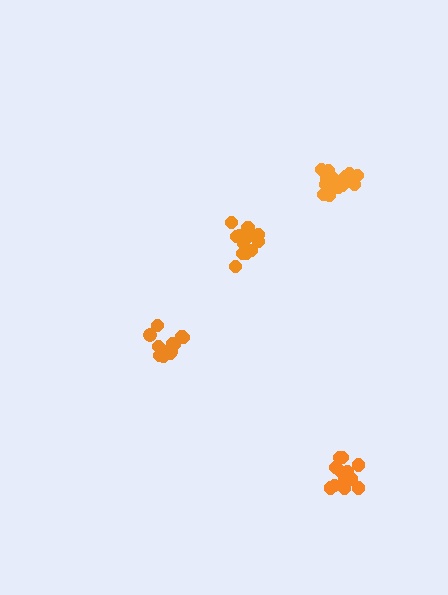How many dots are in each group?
Group 1: 14 dots, Group 2: 13 dots, Group 3: 18 dots, Group 4: 12 dots (57 total).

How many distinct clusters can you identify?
There are 4 distinct clusters.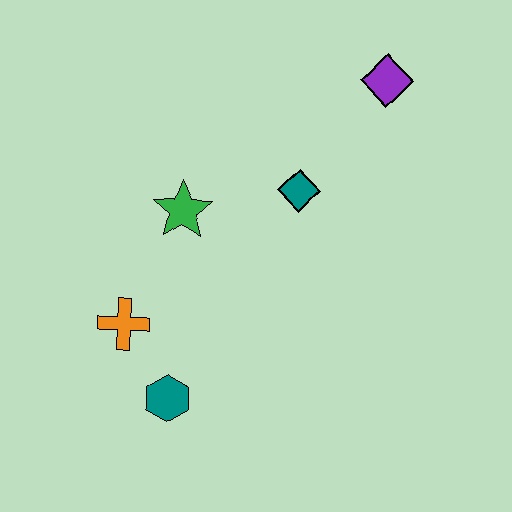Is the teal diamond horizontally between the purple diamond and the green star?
Yes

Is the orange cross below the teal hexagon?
No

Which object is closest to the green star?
The teal diamond is closest to the green star.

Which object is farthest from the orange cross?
The purple diamond is farthest from the orange cross.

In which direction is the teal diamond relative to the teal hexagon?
The teal diamond is above the teal hexagon.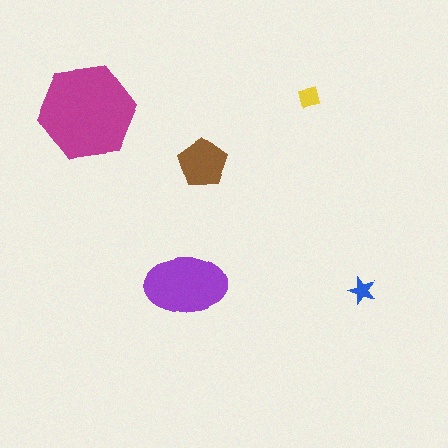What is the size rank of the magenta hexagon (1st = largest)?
1st.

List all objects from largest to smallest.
The magenta hexagon, the purple ellipse, the brown pentagon, the yellow square, the blue star.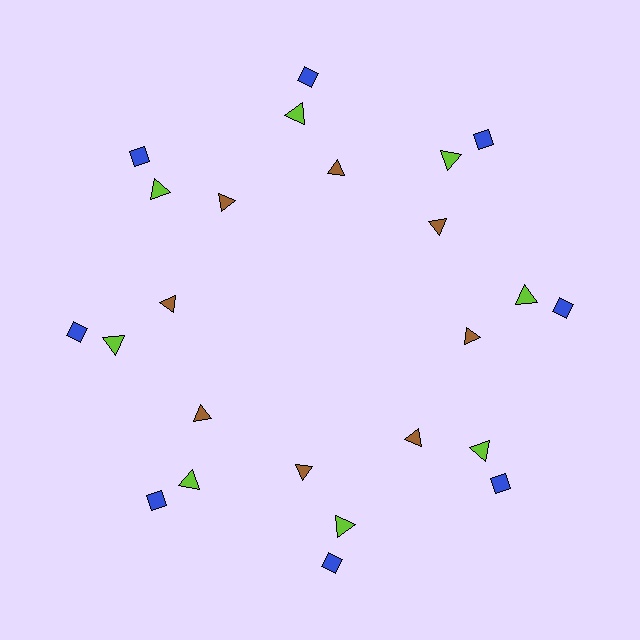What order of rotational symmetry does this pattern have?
This pattern has 8-fold rotational symmetry.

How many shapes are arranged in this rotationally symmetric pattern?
There are 24 shapes, arranged in 8 groups of 3.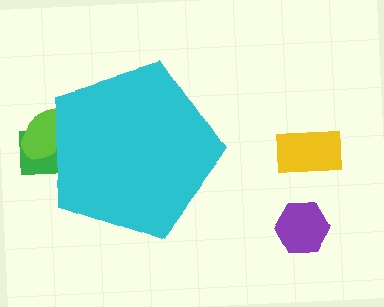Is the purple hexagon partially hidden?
No, the purple hexagon is fully visible.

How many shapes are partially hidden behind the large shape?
2 shapes are partially hidden.